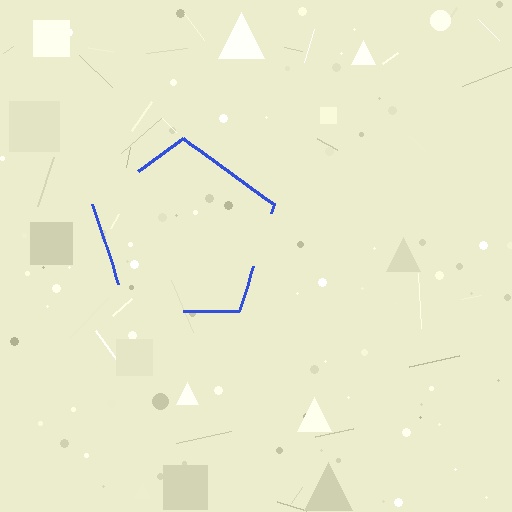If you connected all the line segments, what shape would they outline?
They would outline a pentagon.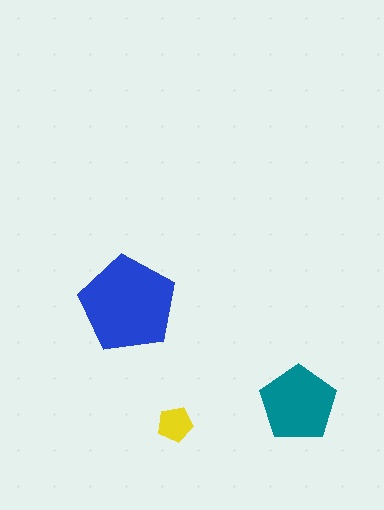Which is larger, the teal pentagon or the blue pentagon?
The blue one.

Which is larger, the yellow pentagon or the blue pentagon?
The blue one.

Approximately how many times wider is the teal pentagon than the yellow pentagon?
About 2 times wider.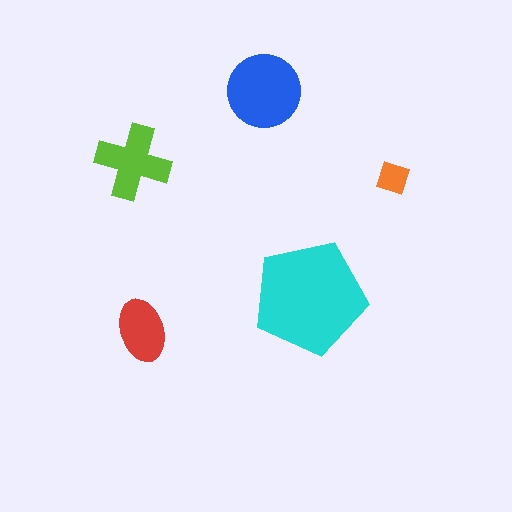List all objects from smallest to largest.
The orange square, the red ellipse, the lime cross, the blue circle, the cyan pentagon.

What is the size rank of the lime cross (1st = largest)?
3rd.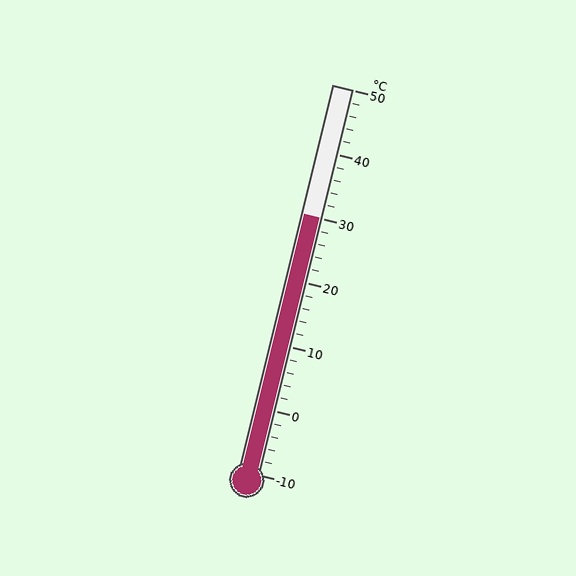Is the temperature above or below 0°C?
The temperature is above 0°C.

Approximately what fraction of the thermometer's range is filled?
The thermometer is filled to approximately 65% of its range.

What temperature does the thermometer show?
The thermometer shows approximately 30°C.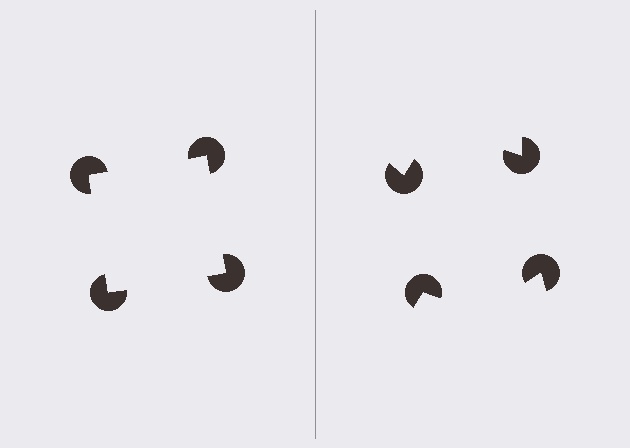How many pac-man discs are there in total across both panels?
8 — 4 on each side.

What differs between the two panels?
The pac-man discs are positioned identically on both sides; only the wedge orientations differ. On the left they align to a square; on the right they are misaligned.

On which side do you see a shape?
An illusory square appears on the left side. On the right side the wedge cuts are rotated, so no coherent shape forms.